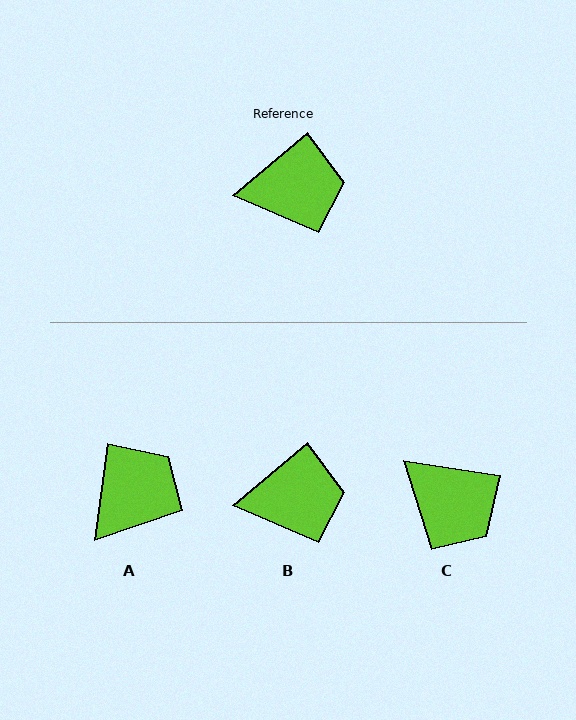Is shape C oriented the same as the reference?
No, it is off by about 49 degrees.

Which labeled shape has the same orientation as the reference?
B.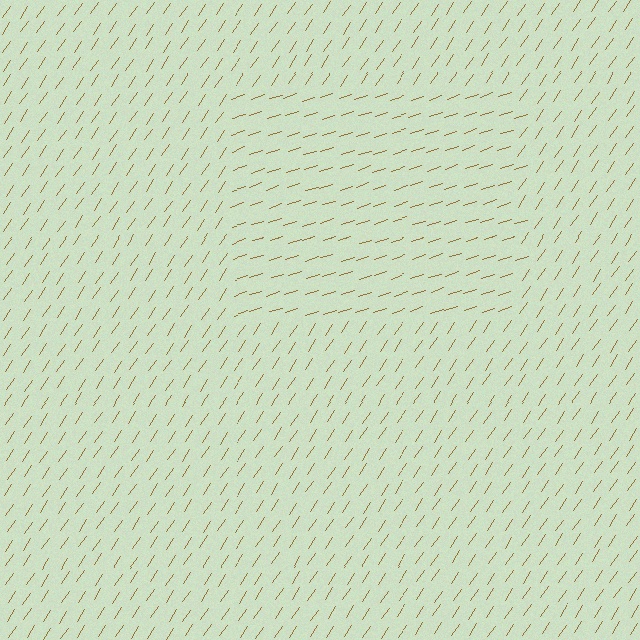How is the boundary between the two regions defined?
The boundary is defined purely by a change in line orientation (approximately 38 degrees difference). All lines are the same color and thickness.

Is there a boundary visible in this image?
Yes, there is a texture boundary formed by a change in line orientation.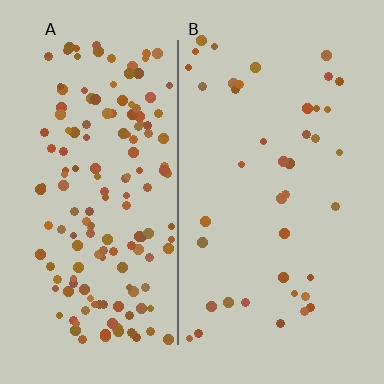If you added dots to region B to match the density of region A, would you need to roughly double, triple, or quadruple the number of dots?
Approximately quadruple.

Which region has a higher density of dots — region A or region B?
A (the left).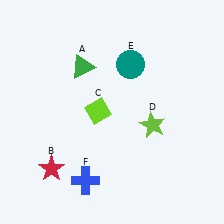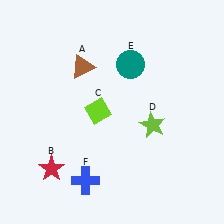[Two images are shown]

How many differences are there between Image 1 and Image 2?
There is 1 difference between the two images.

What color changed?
The triangle (A) changed from green in Image 1 to brown in Image 2.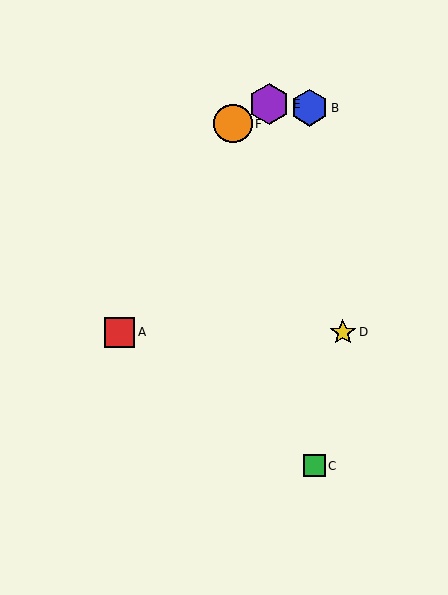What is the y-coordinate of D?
Object D is at y≈332.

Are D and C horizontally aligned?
No, D is at y≈332 and C is at y≈466.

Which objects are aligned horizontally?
Objects A, D are aligned horizontally.